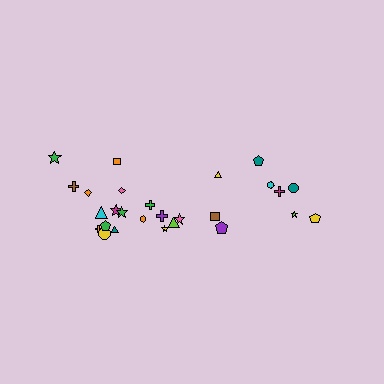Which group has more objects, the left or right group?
The left group.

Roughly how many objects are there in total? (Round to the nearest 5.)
Roughly 30 objects in total.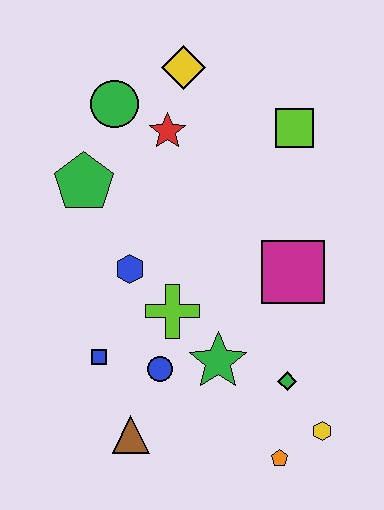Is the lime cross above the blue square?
Yes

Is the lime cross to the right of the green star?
No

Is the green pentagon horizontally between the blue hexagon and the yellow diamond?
No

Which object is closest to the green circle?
The red star is closest to the green circle.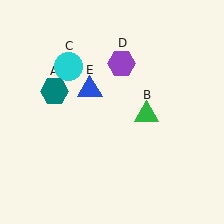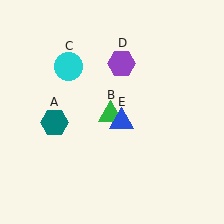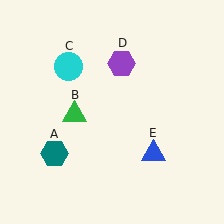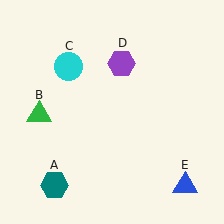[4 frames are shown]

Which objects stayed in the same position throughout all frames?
Cyan circle (object C) and purple hexagon (object D) remained stationary.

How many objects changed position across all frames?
3 objects changed position: teal hexagon (object A), green triangle (object B), blue triangle (object E).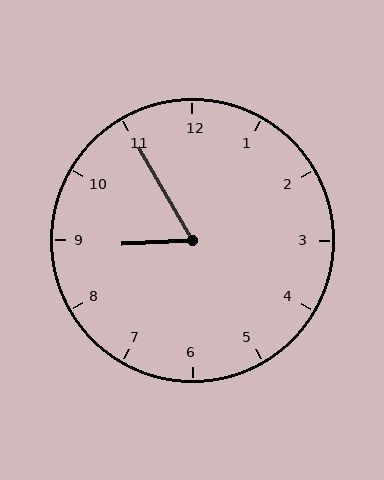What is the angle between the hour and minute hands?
Approximately 62 degrees.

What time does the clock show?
8:55.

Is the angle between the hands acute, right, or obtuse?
It is acute.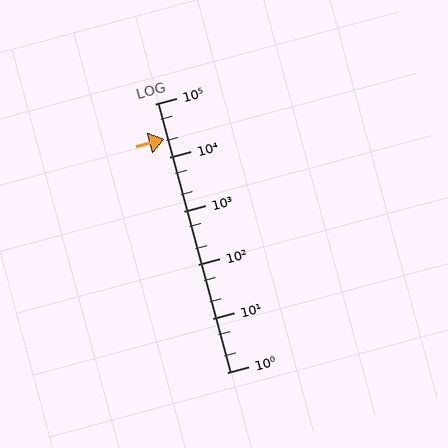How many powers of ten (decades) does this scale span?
The scale spans 5 decades, from 1 to 100000.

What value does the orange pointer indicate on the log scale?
The pointer indicates approximately 22000.